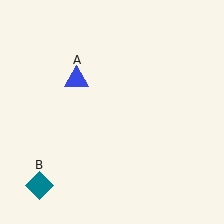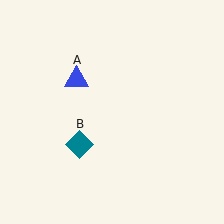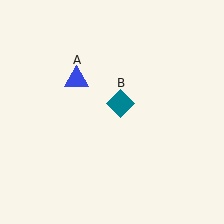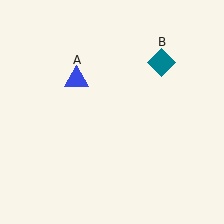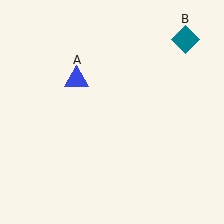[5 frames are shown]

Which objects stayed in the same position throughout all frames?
Blue triangle (object A) remained stationary.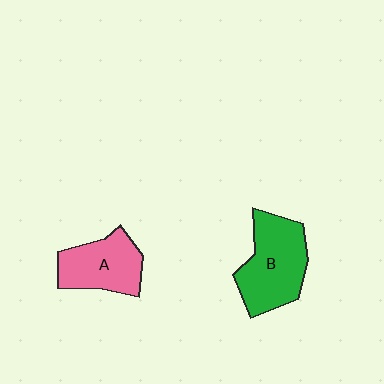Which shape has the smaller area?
Shape A (pink).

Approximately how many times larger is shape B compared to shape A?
Approximately 1.3 times.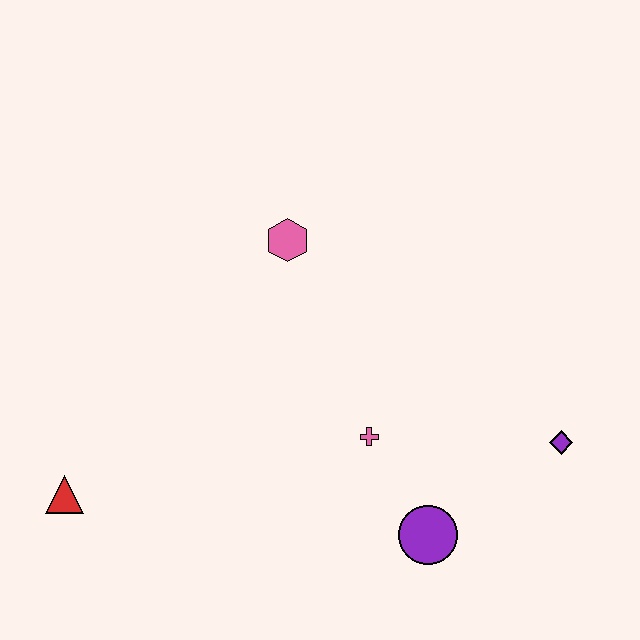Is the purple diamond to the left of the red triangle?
No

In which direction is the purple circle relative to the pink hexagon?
The purple circle is below the pink hexagon.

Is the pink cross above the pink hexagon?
No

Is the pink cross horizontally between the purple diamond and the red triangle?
Yes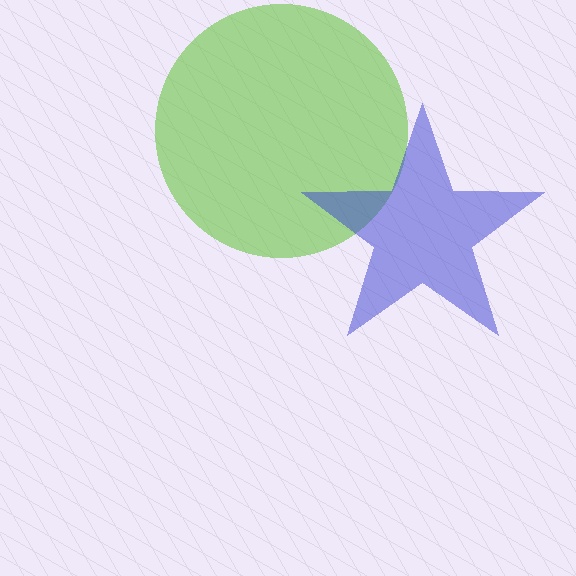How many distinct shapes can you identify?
There are 2 distinct shapes: a lime circle, a blue star.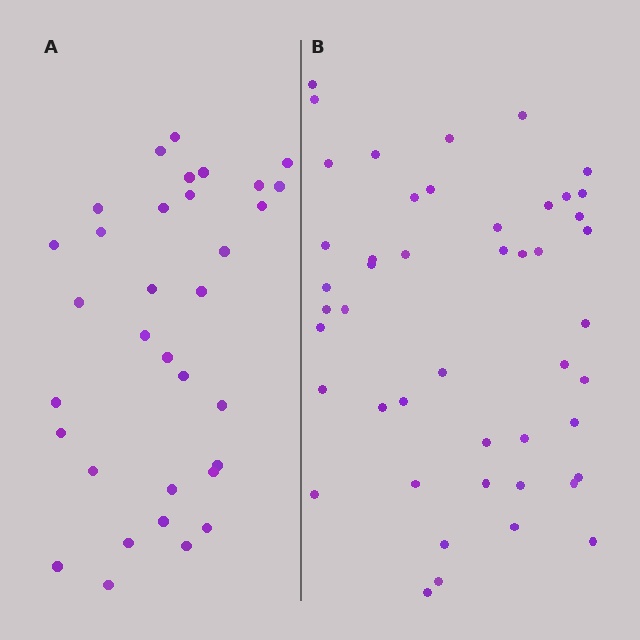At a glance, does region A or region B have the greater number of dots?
Region B (the right region) has more dots.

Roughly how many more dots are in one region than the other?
Region B has approximately 15 more dots than region A.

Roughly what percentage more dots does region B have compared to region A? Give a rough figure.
About 40% more.